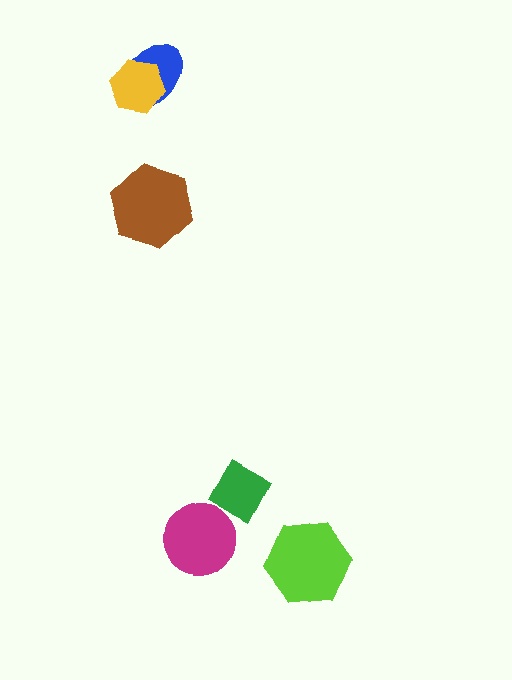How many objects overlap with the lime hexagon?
0 objects overlap with the lime hexagon.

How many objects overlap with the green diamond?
0 objects overlap with the green diamond.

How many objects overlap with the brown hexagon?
0 objects overlap with the brown hexagon.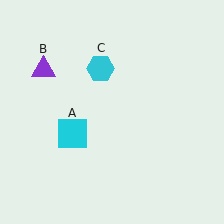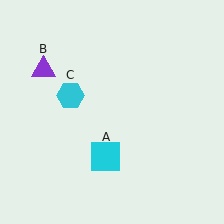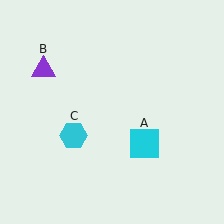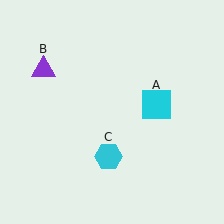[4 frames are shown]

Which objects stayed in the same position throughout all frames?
Purple triangle (object B) remained stationary.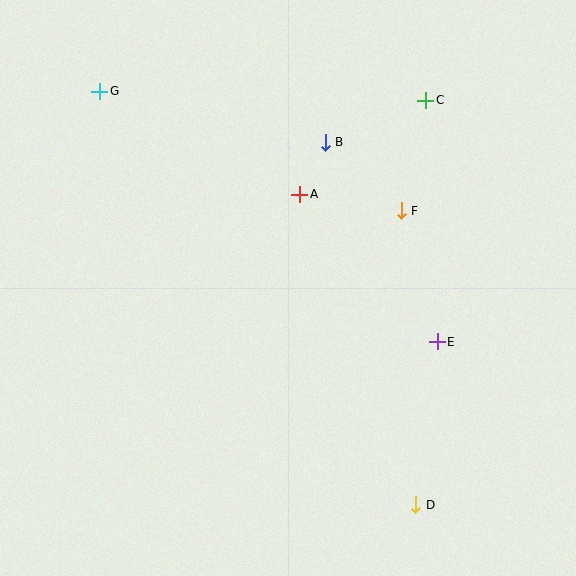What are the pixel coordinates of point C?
Point C is at (426, 100).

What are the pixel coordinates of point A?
Point A is at (300, 194).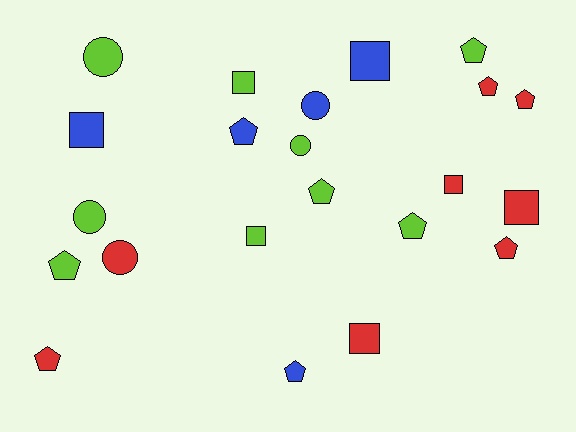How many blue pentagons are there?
There are 2 blue pentagons.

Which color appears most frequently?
Lime, with 9 objects.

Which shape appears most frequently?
Pentagon, with 10 objects.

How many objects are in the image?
There are 22 objects.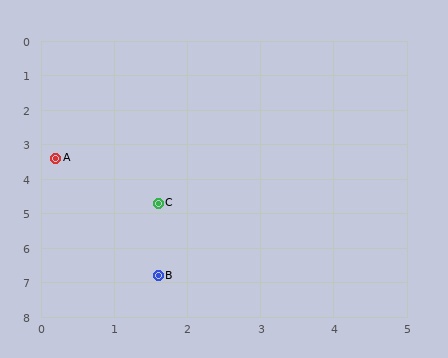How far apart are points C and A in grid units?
Points C and A are about 1.9 grid units apart.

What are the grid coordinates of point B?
Point B is at approximately (1.6, 6.8).